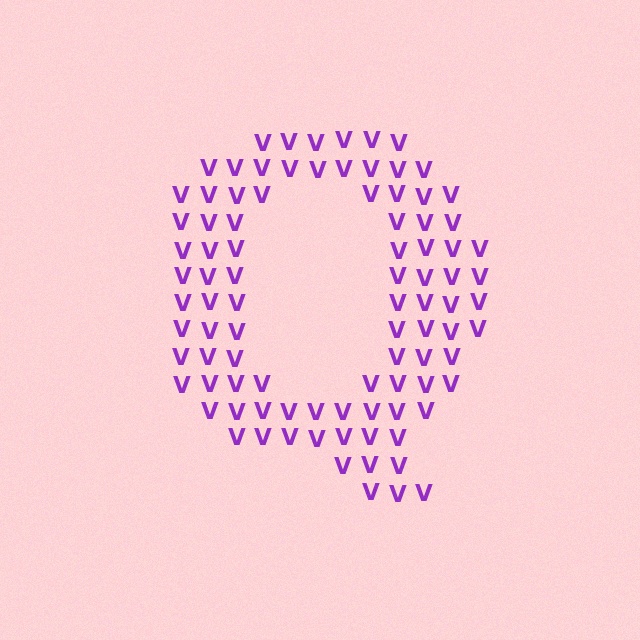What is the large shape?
The large shape is the letter Q.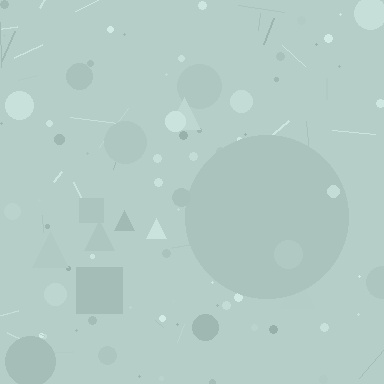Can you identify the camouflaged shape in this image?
The camouflaged shape is a circle.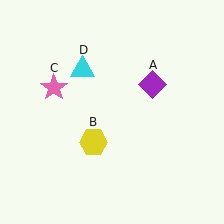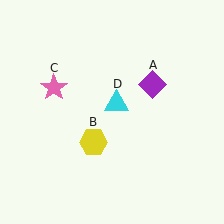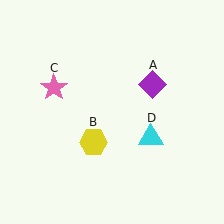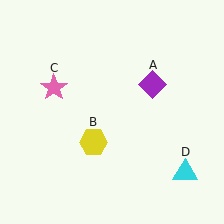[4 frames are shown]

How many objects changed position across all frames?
1 object changed position: cyan triangle (object D).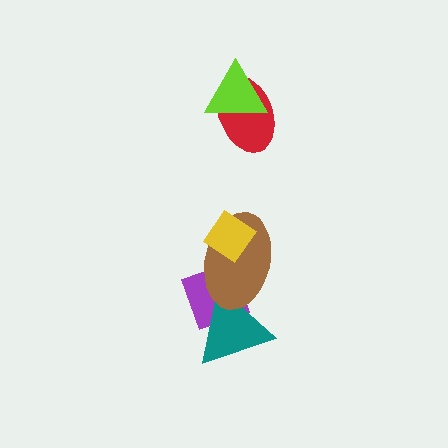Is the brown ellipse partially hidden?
Yes, it is partially covered by another shape.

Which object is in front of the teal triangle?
The brown ellipse is in front of the teal triangle.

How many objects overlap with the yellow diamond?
1 object overlaps with the yellow diamond.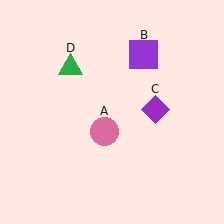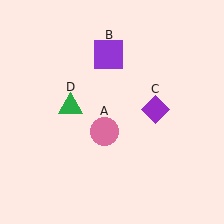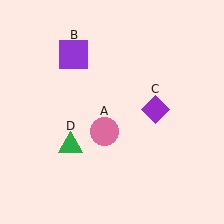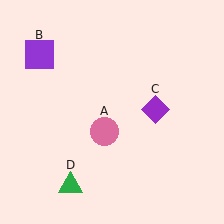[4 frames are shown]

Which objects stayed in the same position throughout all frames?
Pink circle (object A) and purple diamond (object C) remained stationary.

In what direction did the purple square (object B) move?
The purple square (object B) moved left.